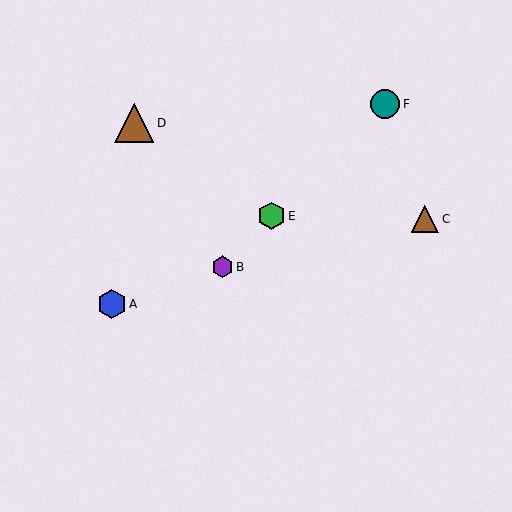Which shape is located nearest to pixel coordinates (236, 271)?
The purple hexagon (labeled B) at (222, 267) is nearest to that location.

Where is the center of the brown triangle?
The center of the brown triangle is at (425, 219).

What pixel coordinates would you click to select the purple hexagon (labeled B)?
Click at (222, 267) to select the purple hexagon B.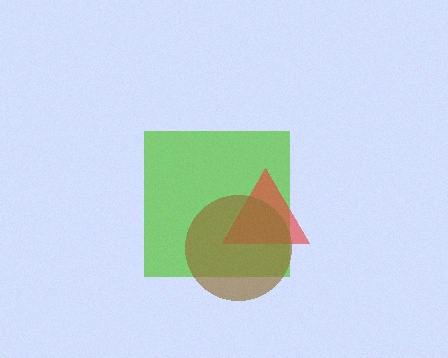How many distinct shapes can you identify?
There are 3 distinct shapes: a lime square, a red triangle, a brown circle.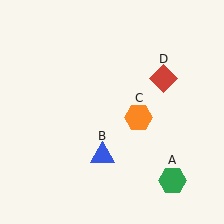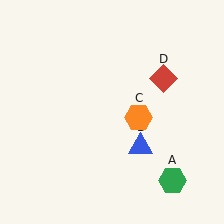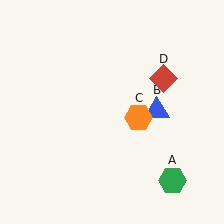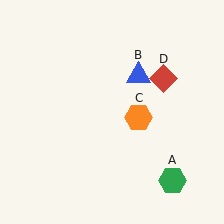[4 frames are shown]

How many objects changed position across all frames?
1 object changed position: blue triangle (object B).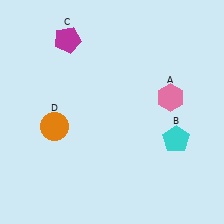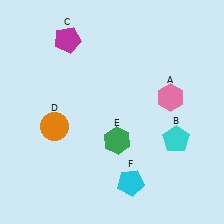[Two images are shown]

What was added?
A green hexagon (E), a cyan pentagon (F) were added in Image 2.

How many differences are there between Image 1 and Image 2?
There are 2 differences between the two images.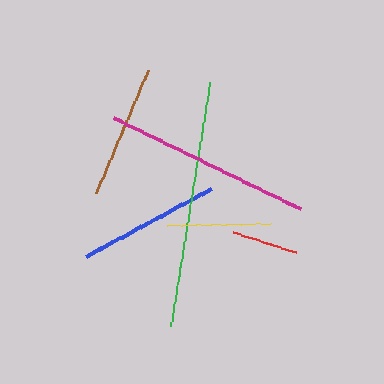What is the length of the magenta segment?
The magenta segment is approximately 209 pixels long.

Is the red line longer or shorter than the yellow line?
The yellow line is longer than the red line.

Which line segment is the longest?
The green line is the longest at approximately 247 pixels.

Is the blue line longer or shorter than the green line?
The green line is longer than the blue line.